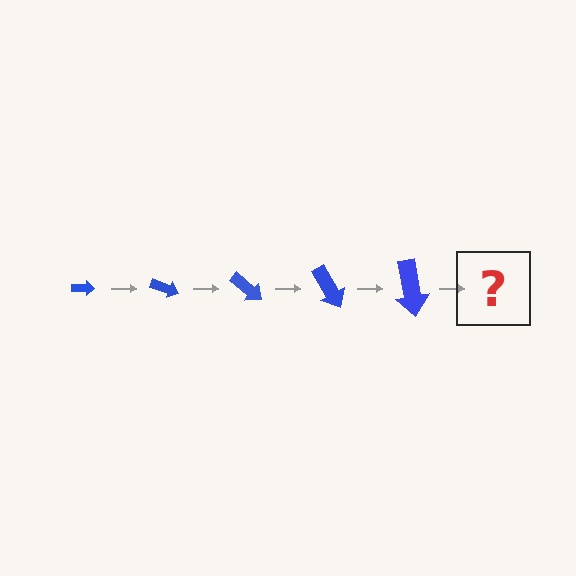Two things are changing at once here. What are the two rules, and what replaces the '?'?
The two rules are that the arrow grows larger each step and it rotates 20 degrees each step. The '?' should be an arrow, larger than the previous one and rotated 100 degrees from the start.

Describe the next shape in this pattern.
It should be an arrow, larger than the previous one and rotated 100 degrees from the start.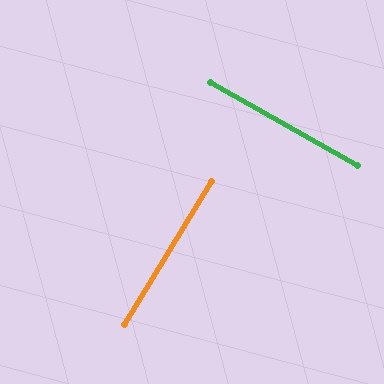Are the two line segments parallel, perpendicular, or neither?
Perpendicular — they meet at approximately 88°.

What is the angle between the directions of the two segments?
Approximately 88 degrees.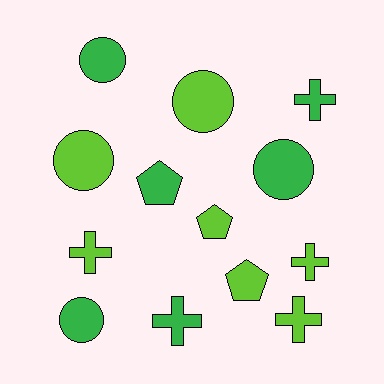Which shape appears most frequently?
Circle, with 5 objects.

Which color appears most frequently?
Lime, with 7 objects.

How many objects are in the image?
There are 13 objects.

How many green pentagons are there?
There is 1 green pentagon.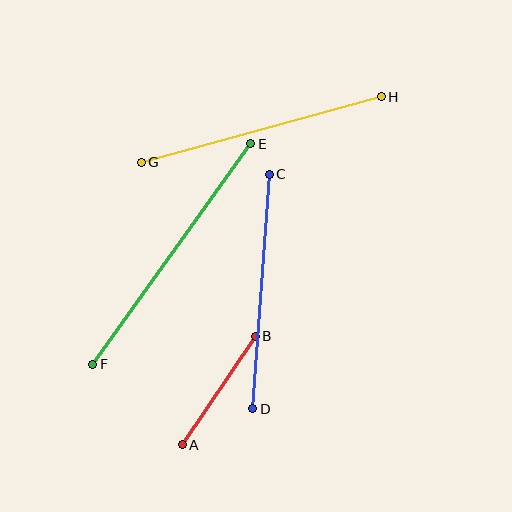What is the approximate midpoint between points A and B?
The midpoint is at approximately (219, 390) pixels.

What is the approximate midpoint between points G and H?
The midpoint is at approximately (261, 129) pixels.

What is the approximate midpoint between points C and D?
The midpoint is at approximately (261, 292) pixels.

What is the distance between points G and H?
The distance is approximately 249 pixels.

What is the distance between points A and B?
The distance is approximately 130 pixels.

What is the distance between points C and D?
The distance is approximately 235 pixels.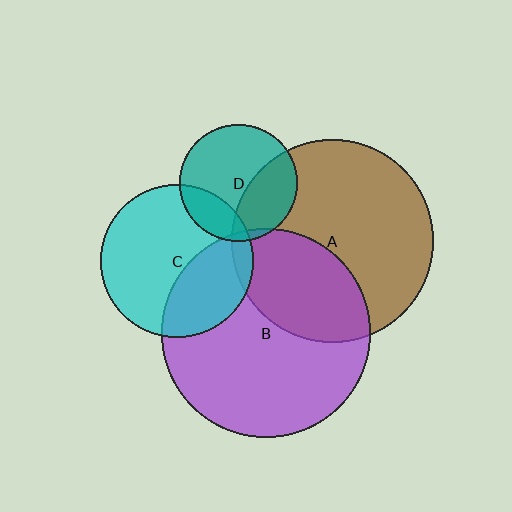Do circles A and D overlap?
Yes.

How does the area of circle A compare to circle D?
Approximately 3.0 times.